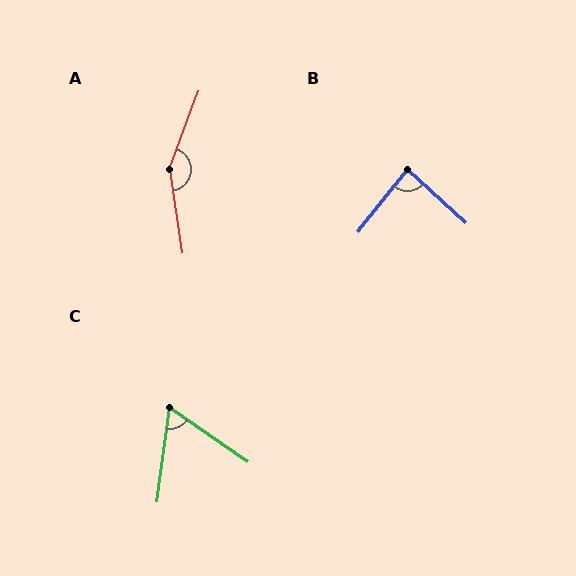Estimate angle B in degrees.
Approximately 86 degrees.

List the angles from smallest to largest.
C (62°), B (86°), A (151°).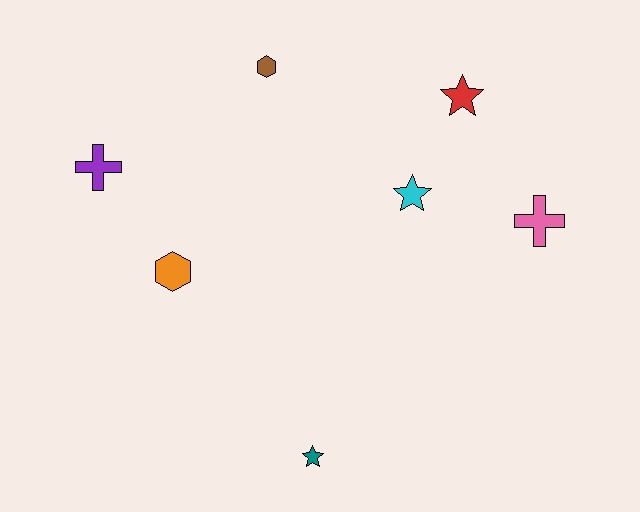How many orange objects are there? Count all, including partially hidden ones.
There is 1 orange object.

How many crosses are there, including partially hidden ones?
There are 2 crosses.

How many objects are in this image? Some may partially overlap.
There are 7 objects.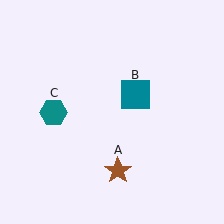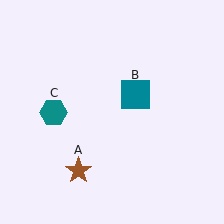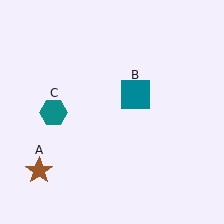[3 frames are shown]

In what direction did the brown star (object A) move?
The brown star (object A) moved left.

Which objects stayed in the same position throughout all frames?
Teal square (object B) and teal hexagon (object C) remained stationary.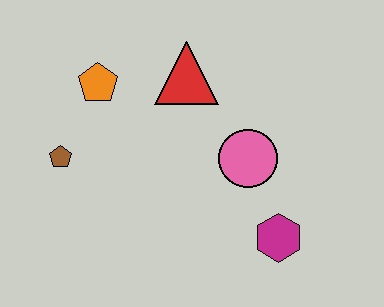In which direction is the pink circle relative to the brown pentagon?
The pink circle is to the right of the brown pentagon.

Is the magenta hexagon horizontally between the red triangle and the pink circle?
No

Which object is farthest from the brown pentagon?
The magenta hexagon is farthest from the brown pentagon.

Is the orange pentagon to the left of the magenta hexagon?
Yes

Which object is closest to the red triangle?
The orange pentagon is closest to the red triangle.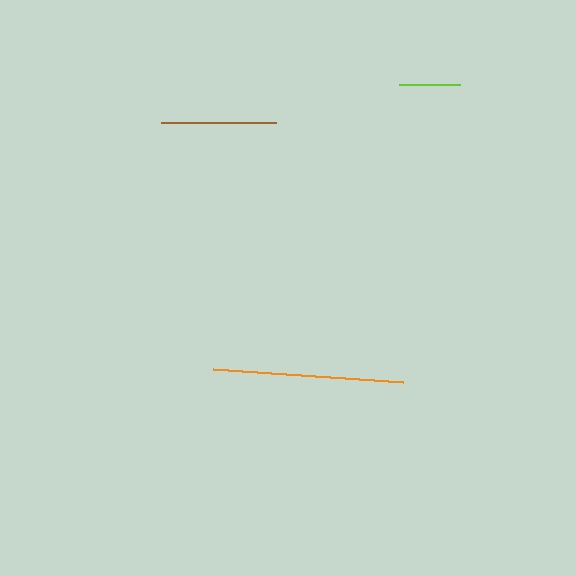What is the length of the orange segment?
The orange segment is approximately 190 pixels long.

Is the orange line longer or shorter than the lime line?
The orange line is longer than the lime line.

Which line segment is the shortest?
The lime line is the shortest at approximately 60 pixels.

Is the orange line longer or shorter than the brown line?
The orange line is longer than the brown line.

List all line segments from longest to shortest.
From longest to shortest: orange, brown, lime.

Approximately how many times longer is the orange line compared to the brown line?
The orange line is approximately 1.7 times the length of the brown line.